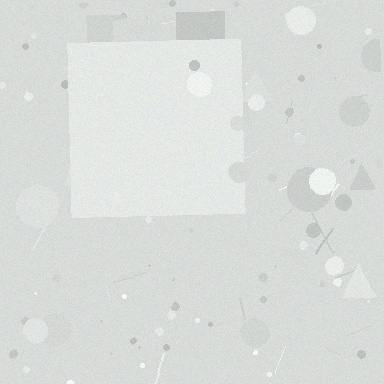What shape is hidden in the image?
A square is hidden in the image.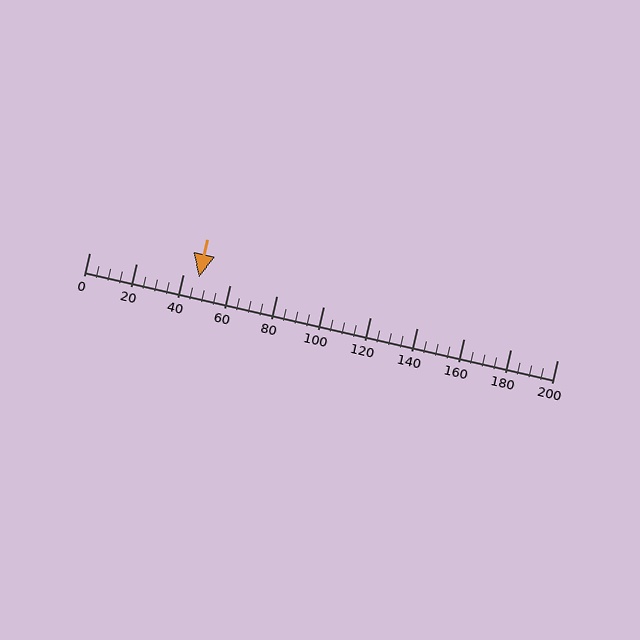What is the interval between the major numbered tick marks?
The major tick marks are spaced 20 units apart.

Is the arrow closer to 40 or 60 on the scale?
The arrow is closer to 40.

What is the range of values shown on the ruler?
The ruler shows values from 0 to 200.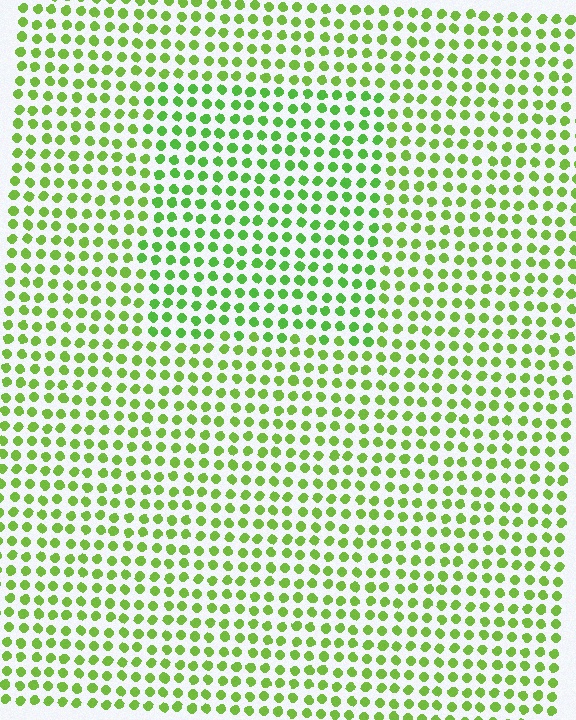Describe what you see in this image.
The image is filled with small lime elements in a uniform arrangement. A rectangle-shaped region is visible where the elements are tinted to a slightly different hue, forming a subtle color boundary.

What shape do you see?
I see a rectangle.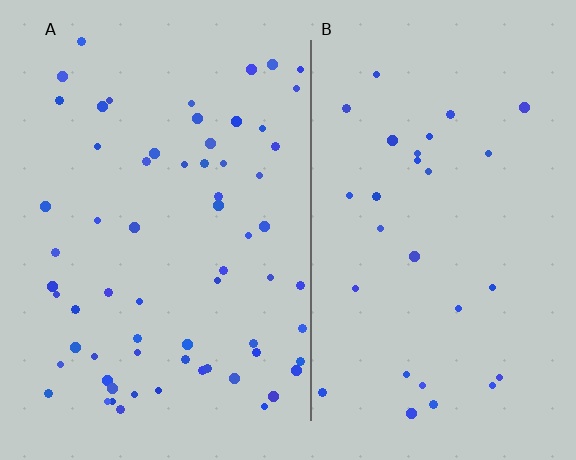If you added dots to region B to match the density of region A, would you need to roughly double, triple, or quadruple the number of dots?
Approximately double.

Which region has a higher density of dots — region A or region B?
A (the left).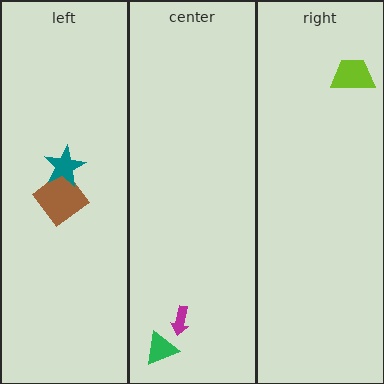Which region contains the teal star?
The left region.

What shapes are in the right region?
The lime trapezoid.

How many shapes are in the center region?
2.